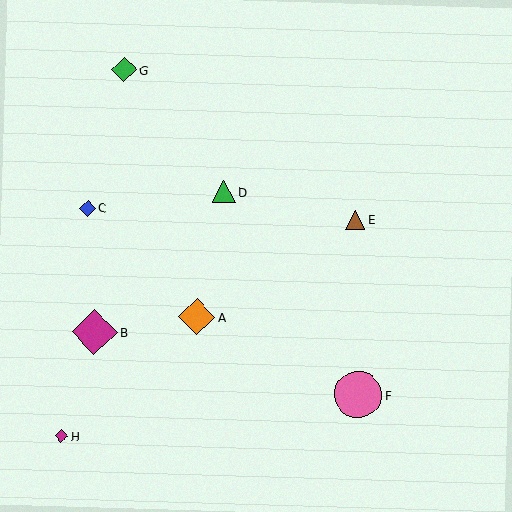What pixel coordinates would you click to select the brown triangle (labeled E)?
Click at (355, 220) to select the brown triangle E.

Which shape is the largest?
The pink circle (labeled F) is the largest.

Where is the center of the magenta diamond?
The center of the magenta diamond is at (95, 332).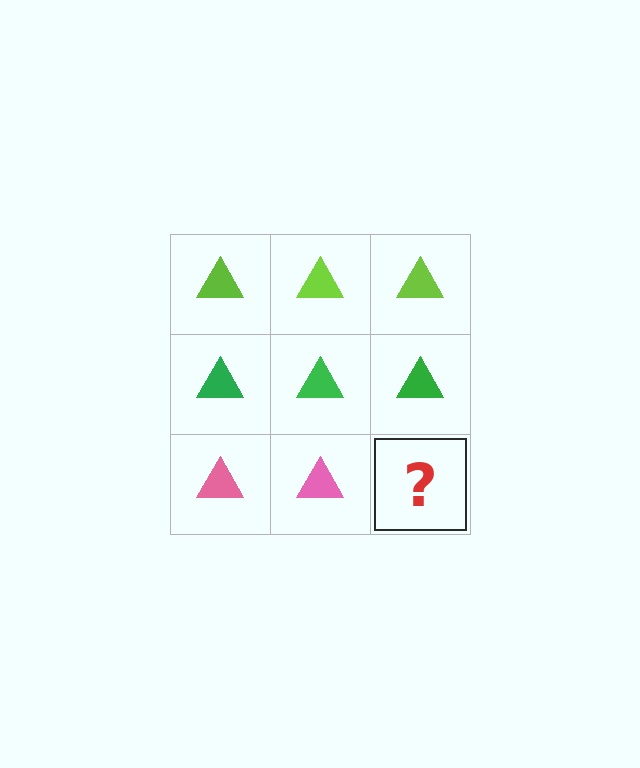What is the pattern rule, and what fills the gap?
The rule is that each row has a consistent color. The gap should be filled with a pink triangle.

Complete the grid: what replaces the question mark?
The question mark should be replaced with a pink triangle.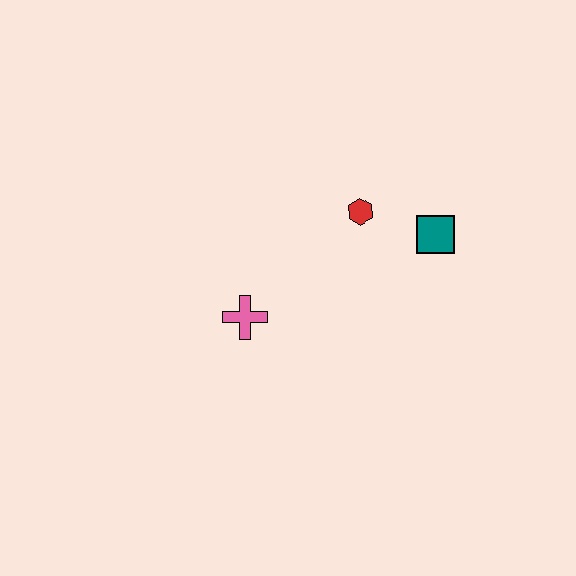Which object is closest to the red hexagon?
The teal square is closest to the red hexagon.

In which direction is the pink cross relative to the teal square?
The pink cross is to the left of the teal square.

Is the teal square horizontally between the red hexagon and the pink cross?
No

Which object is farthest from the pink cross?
The teal square is farthest from the pink cross.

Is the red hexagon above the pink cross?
Yes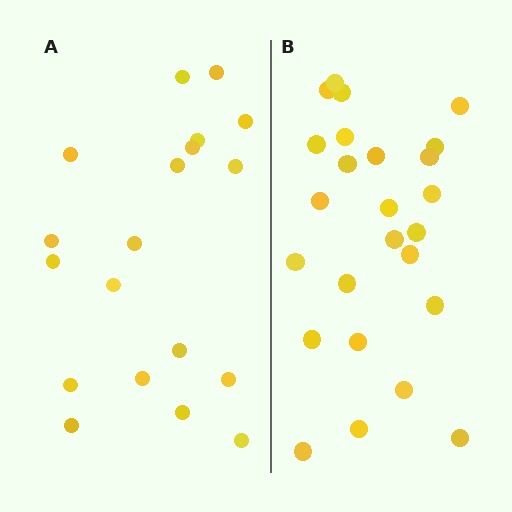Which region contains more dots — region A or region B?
Region B (the right region) has more dots.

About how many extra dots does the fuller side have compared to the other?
Region B has about 6 more dots than region A.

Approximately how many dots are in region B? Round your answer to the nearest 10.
About 20 dots. (The exact count is 25, which rounds to 20.)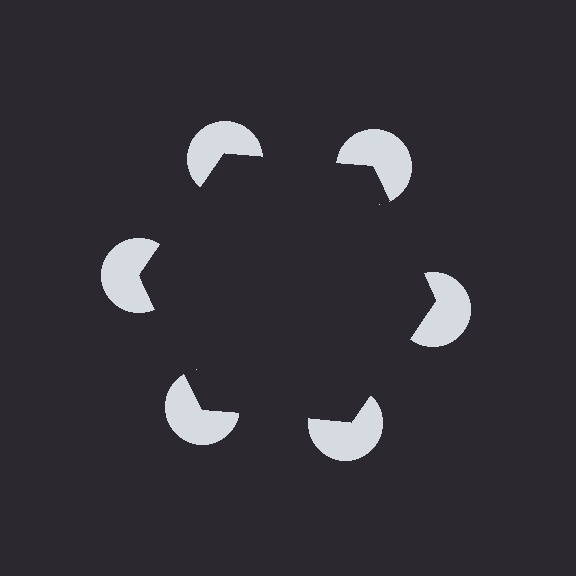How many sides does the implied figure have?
6 sides.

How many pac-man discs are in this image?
There are 6 — one at each vertex of the illusory hexagon.